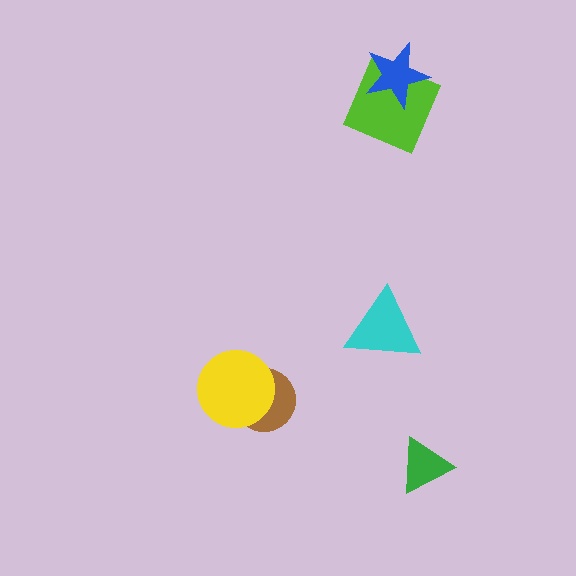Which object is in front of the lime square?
The blue star is in front of the lime square.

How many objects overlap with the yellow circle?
1 object overlaps with the yellow circle.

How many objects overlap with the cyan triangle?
0 objects overlap with the cyan triangle.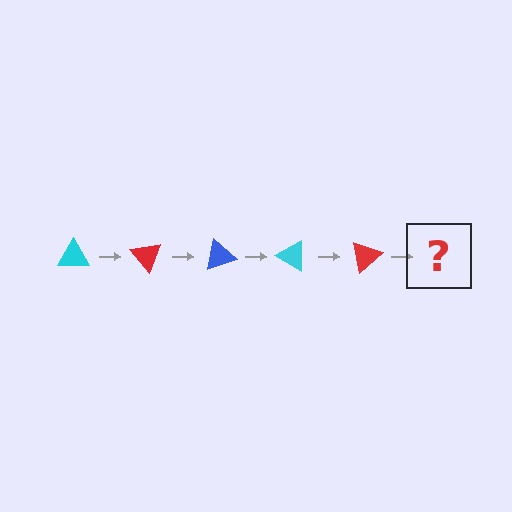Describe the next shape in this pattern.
It should be a blue triangle, rotated 250 degrees from the start.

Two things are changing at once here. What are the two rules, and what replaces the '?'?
The two rules are that it rotates 50 degrees each step and the color cycles through cyan, red, and blue. The '?' should be a blue triangle, rotated 250 degrees from the start.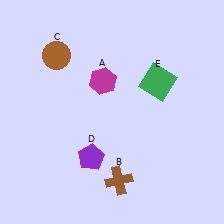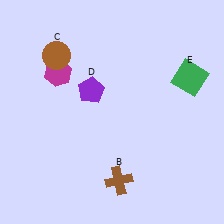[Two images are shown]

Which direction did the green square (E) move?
The green square (E) moved right.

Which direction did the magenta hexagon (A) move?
The magenta hexagon (A) moved left.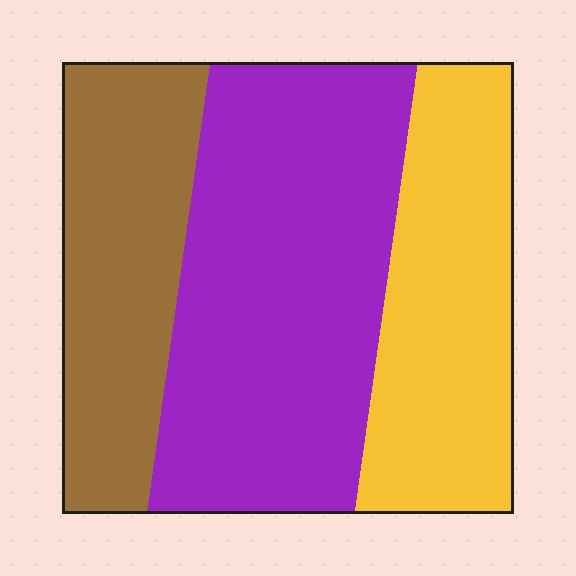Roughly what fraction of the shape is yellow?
Yellow covers 28% of the shape.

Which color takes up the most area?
Purple, at roughly 45%.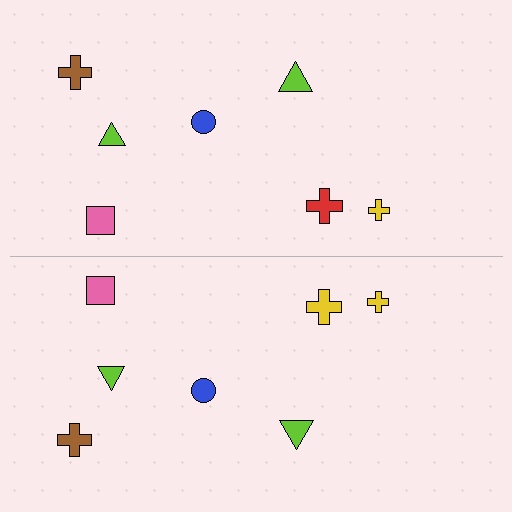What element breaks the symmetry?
The yellow cross on the bottom side breaks the symmetry — its mirror counterpart is red.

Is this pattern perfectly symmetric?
No, the pattern is not perfectly symmetric. The yellow cross on the bottom side breaks the symmetry — its mirror counterpart is red.